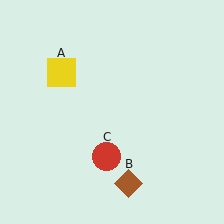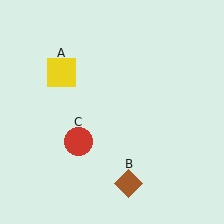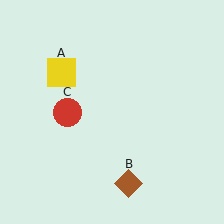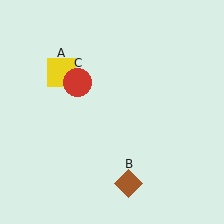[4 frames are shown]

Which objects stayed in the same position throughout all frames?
Yellow square (object A) and brown diamond (object B) remained stationary.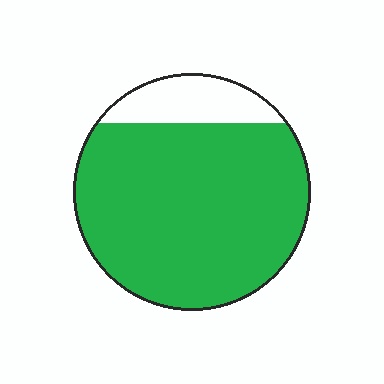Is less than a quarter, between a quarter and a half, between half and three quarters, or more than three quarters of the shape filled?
More than three quarters.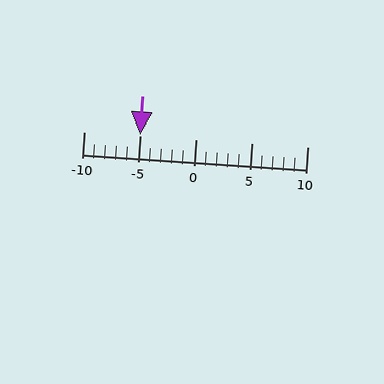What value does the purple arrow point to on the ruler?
The purple arrow points to approximately -5.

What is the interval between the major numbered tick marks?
The major tick marks are spaced 5 units apart.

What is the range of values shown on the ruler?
The ruler shows values from -10 to 10.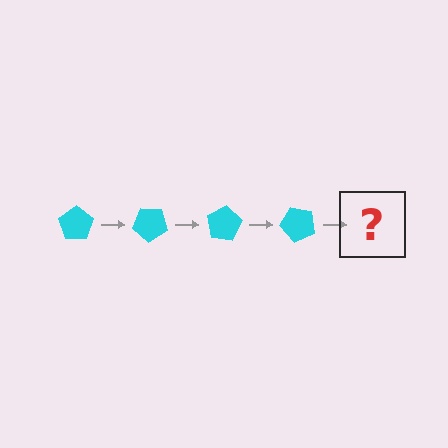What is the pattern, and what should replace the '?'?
The pattern is that the pentagon rotates 40 degrees each step. The '?' should be a cyan pentagon rotated 160 degrees.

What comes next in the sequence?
The next element should be a cyan pentagon rotated 160 degrees.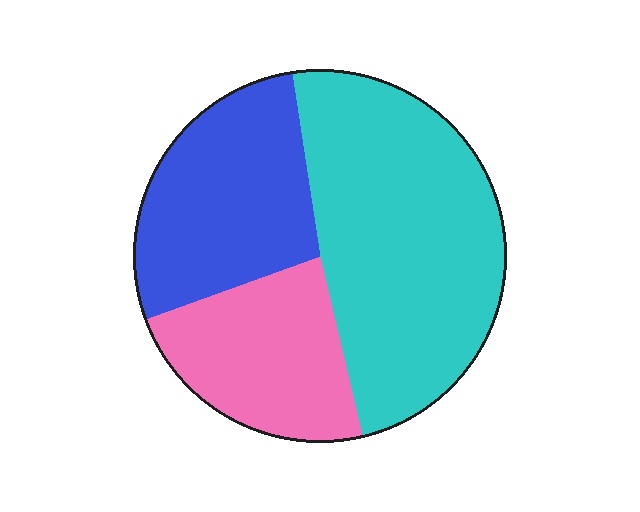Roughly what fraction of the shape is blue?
Blue takes up about one quarter (1/4) of the shape.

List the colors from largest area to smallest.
From largest to smallest: cyan, blue, pink.